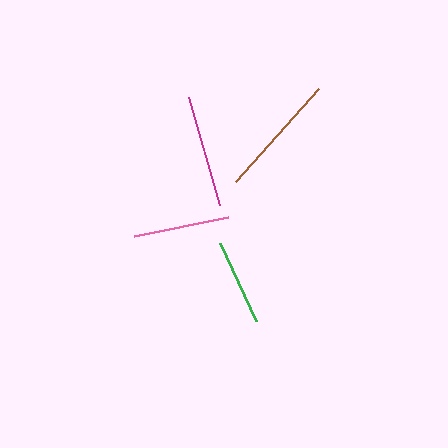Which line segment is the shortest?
The green line is the shortest at approximately 87 pixels.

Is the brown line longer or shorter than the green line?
The brown line is longer than the green line.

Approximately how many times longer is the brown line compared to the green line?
The brown line is approximately 1.4 times the length of the green line.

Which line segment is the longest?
The brown line is the longest at approximately 125 pixels.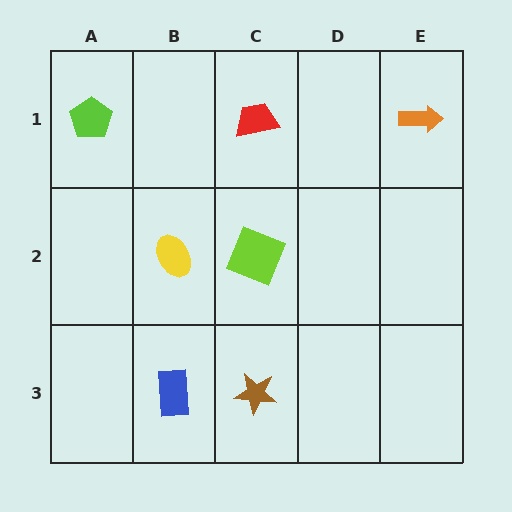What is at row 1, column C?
A red trapezoid.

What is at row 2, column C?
A lime square.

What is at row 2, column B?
A yellow ellipse.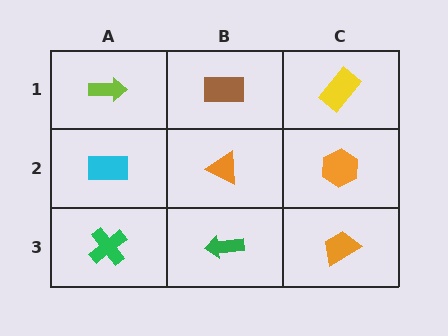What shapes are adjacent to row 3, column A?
A cyan rectangle (row 2, column A), a green arrow (row 3, column B).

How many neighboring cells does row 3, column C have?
2.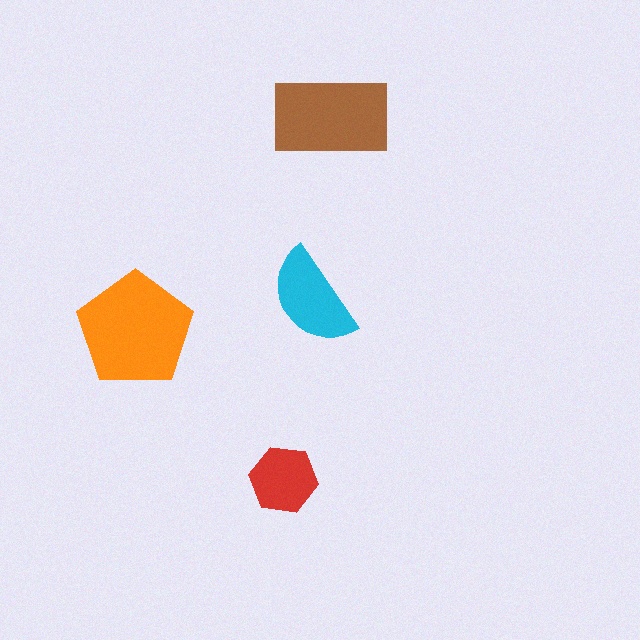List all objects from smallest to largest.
The red hexagon, the cyan semicircle, the brown rectangle, the orange pentagon.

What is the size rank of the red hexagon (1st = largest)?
4th.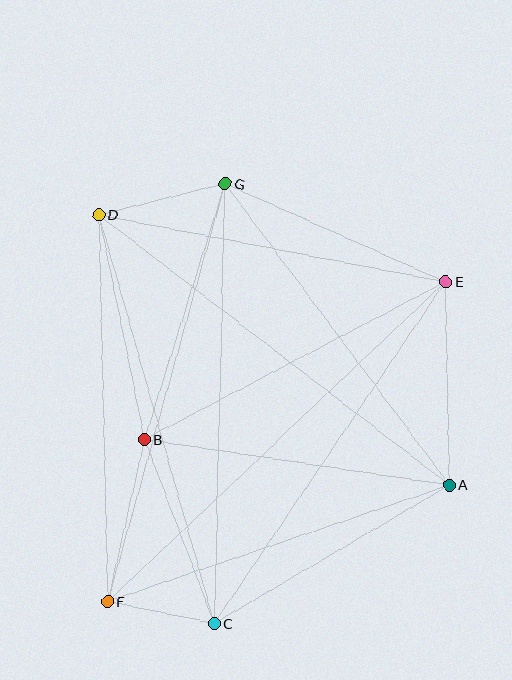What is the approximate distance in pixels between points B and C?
The distance between B and C is approximately 197 pixels.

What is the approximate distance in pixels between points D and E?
The distance between D and E is approximately 353 pixels.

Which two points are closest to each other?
Points C and F are closest to each other.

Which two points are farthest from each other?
Points E and F are farthest from each other.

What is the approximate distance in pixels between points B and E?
The distance between B and E is approximately 340 pixels.